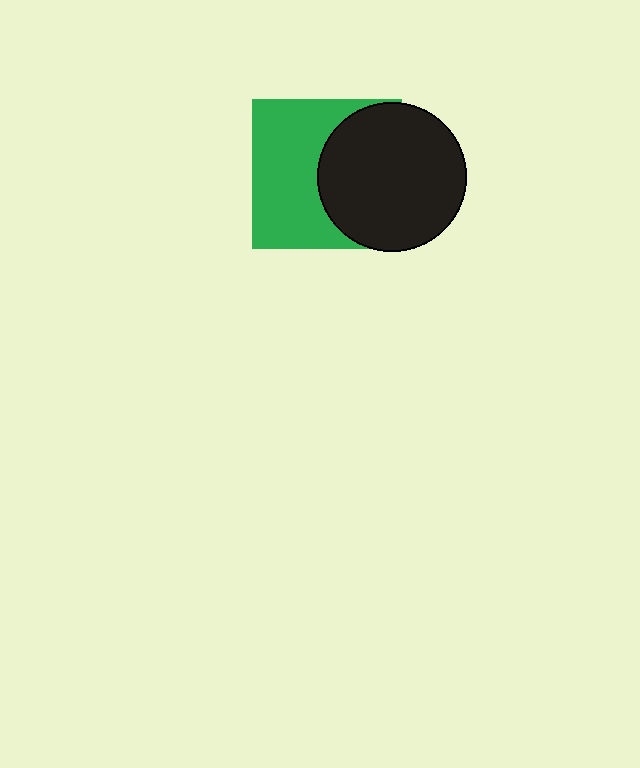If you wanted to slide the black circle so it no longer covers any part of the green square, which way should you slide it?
Slide it right — that is the most direct way to separate the two shapes.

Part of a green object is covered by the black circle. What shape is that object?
It is a square.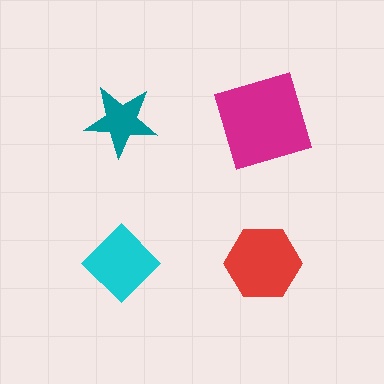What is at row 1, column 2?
A magenta square.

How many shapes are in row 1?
2 shapes.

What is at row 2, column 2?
A red hexagon.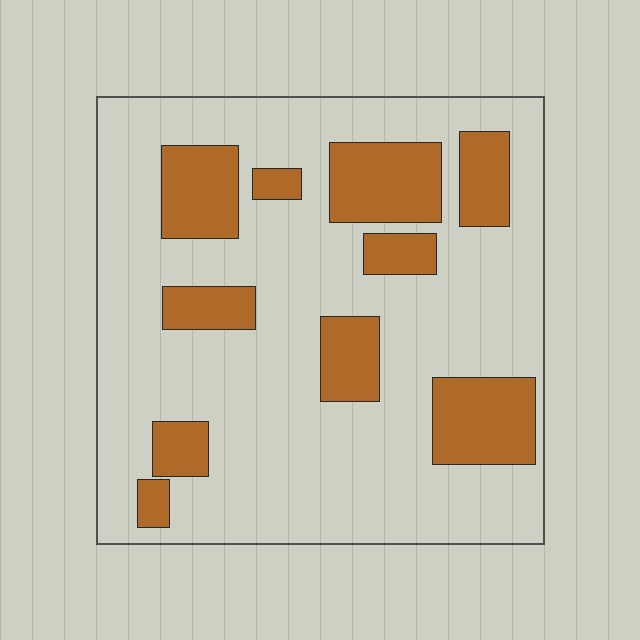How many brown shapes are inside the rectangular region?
10.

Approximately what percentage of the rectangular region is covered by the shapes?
Approximately 25%.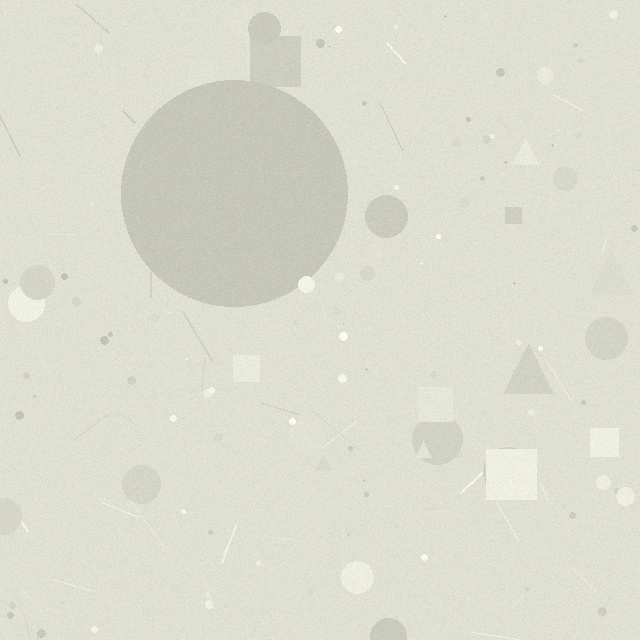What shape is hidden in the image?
A circle is hidden in the image.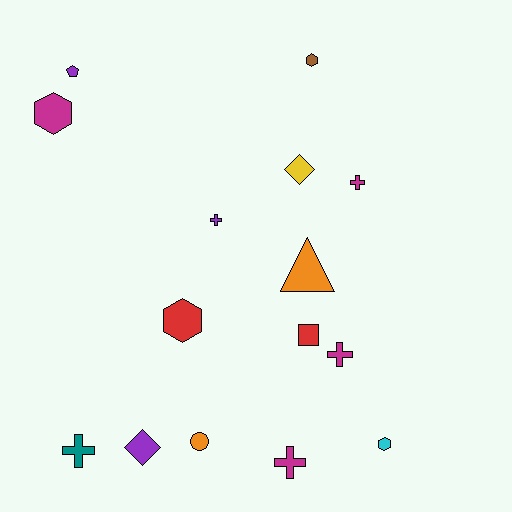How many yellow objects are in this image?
There is 1 yellow object.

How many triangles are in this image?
There is 1 triangle.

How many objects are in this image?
There are 15 objects.